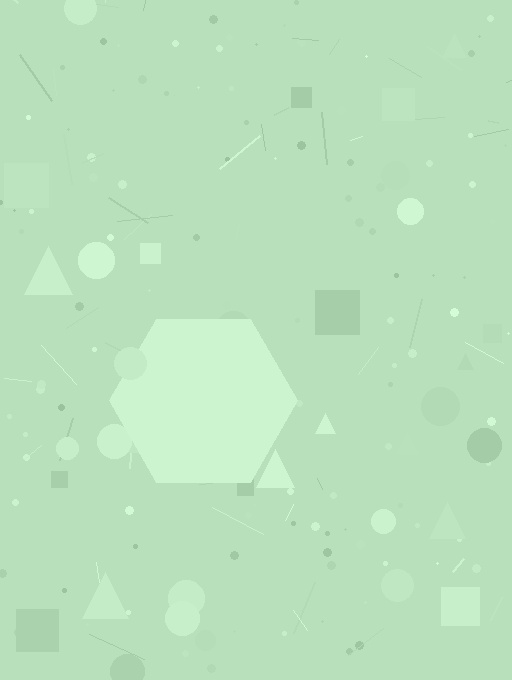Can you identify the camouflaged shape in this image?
The camouflaged shape is a hexagon.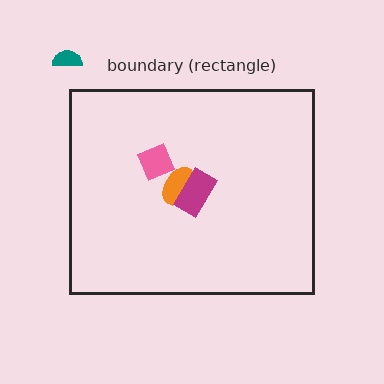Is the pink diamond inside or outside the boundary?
Inside.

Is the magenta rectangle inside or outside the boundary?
Inside.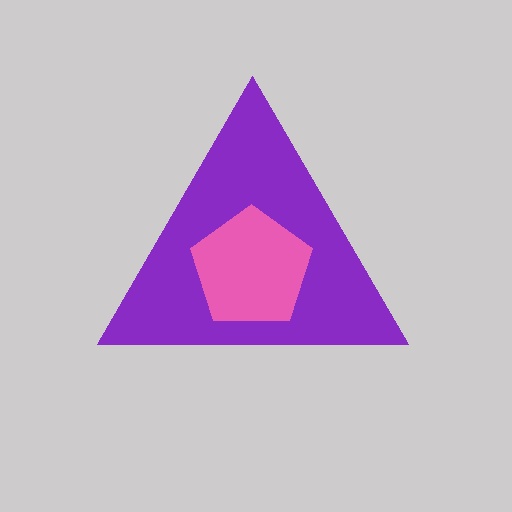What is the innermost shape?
The pink pentagon.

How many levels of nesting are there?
2.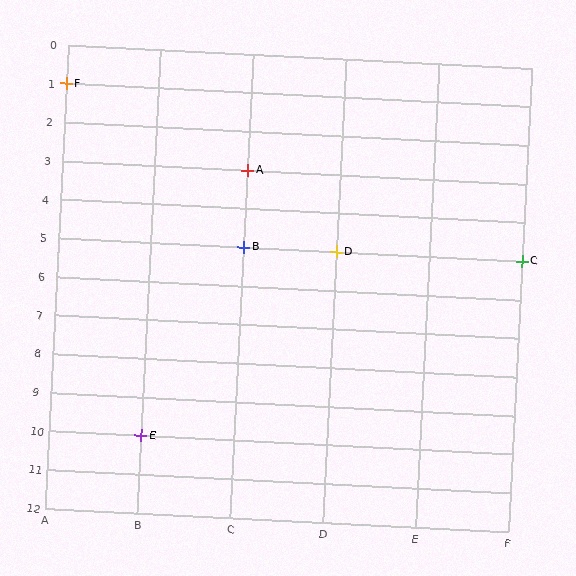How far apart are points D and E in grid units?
Points D and E are 2 columns and 5 rows apart (about 5.4 grid units diagonally).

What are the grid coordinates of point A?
Point A is at grid coordinates (C, 3).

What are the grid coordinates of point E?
Point E is at grid coordinates (B, 10).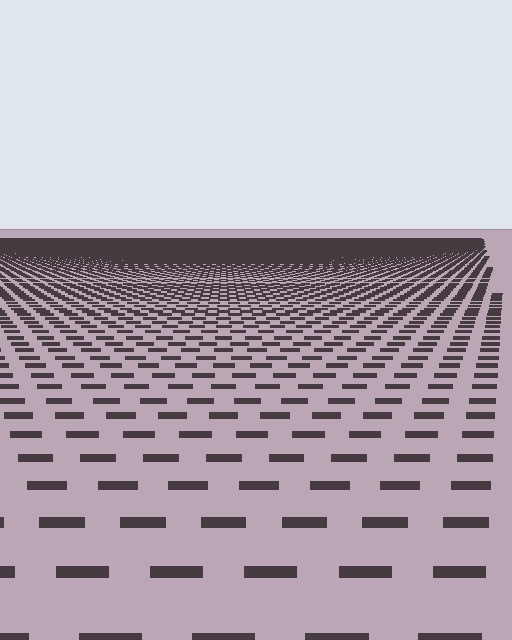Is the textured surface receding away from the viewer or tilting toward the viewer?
The surface is receding away from the viewer. Texture elements get smaller and denser toward the top.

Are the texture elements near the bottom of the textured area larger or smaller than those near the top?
Larger. Near the bottom, elements are closer to the viewer and appear at a bigger on-screen size.